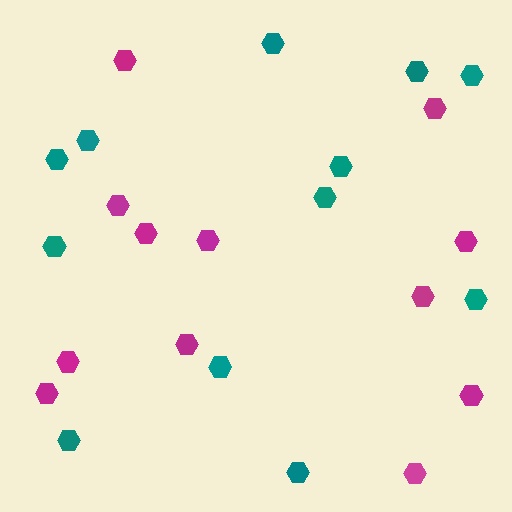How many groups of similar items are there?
There are 2 groups: one group of teal hexagons (12) and one group of magenta hexagons (12).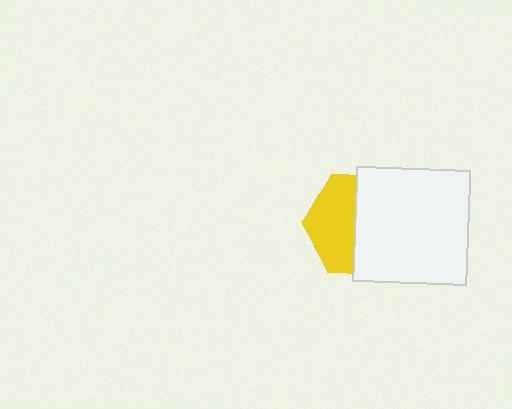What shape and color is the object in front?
The object in front is a white square.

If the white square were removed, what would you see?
You would see the complete yellow hexagon.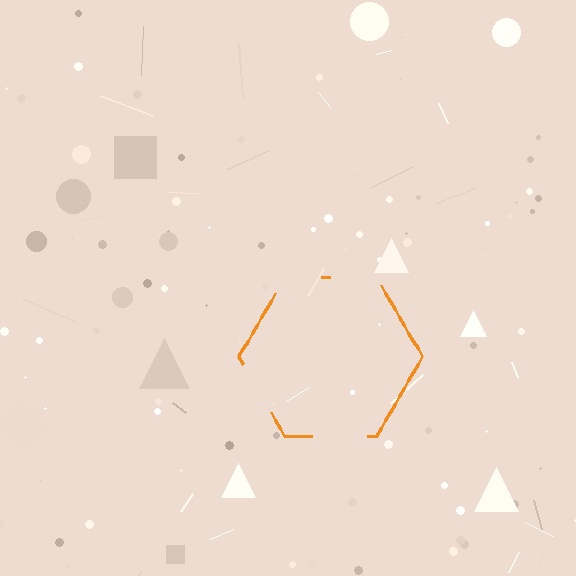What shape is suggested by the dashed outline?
The dashed outline suggests a hexagon.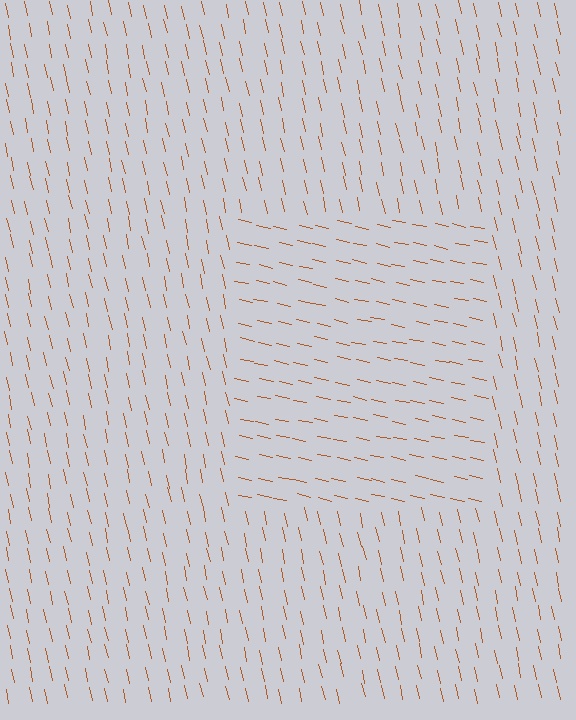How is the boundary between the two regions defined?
The boundary is defined purely by a change in line orientation (approximately 66 degrees difference). All lines are the same color and thickness.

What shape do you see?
I see a rectangle.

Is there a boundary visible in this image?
Yes, there is a texture boundary formed by a change in line orientation.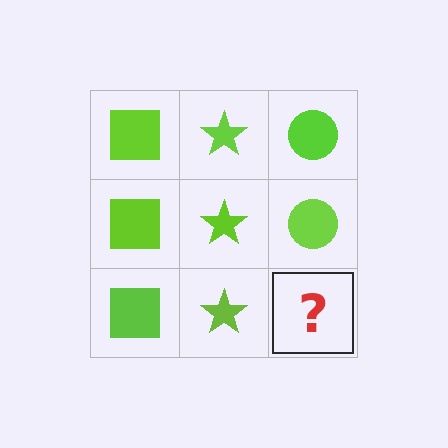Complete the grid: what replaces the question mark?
The question mark should be replaced with a lime circle.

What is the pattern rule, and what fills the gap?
The rule is that each column has a consistent shape. The gap should be filled with a lime circle.